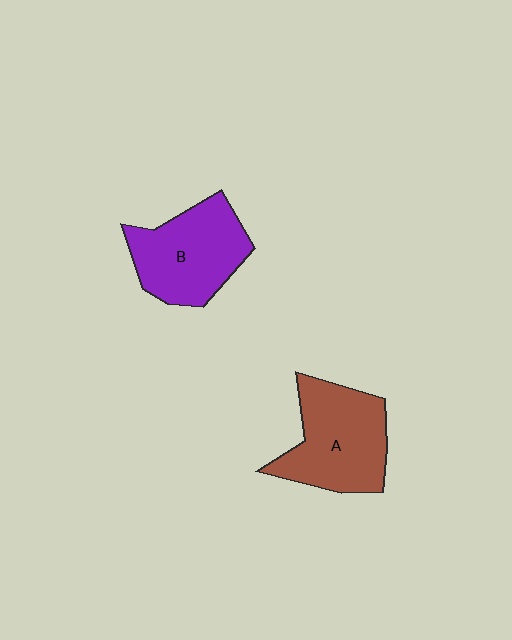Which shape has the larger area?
Shape A (brown).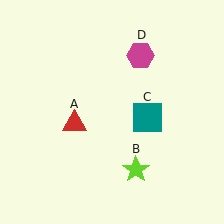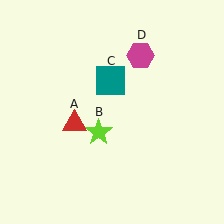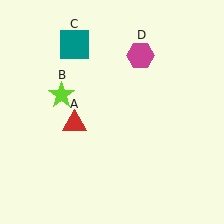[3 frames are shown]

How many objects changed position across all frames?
2 objects changed position: lime star (object B), teal square (object C).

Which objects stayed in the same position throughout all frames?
Red triangle (object A) and magenta hexagon (object D) remained stationary.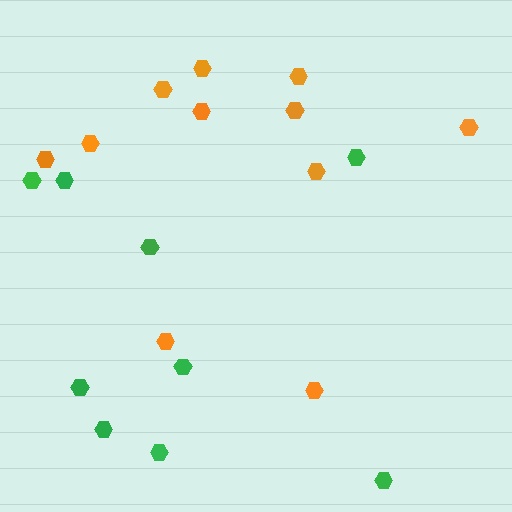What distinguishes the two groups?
There are 2 groups: one group of orange hexagons (11) and one group of green hexagons (9).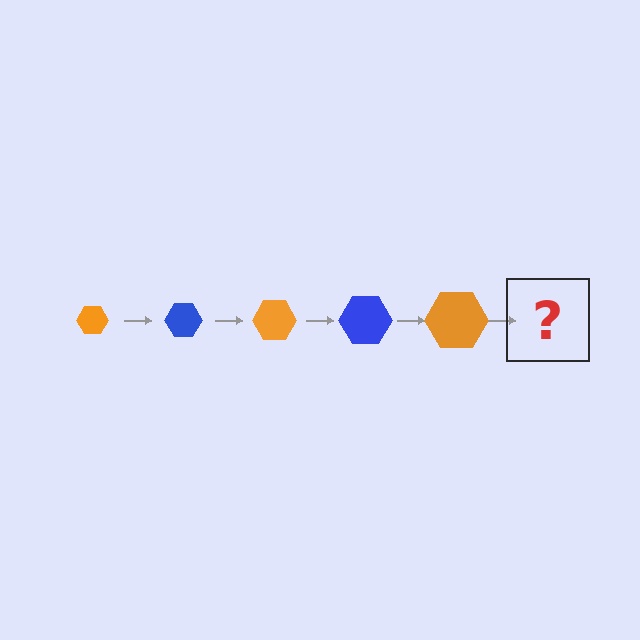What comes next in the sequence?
The next element should be a blue hexagon, larger than the previous one.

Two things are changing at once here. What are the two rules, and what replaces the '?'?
The two rules are that the hexagon grows larger each step and the color cycles through orange and blue. The '?' should be a blue hexagon, larger than the previous one.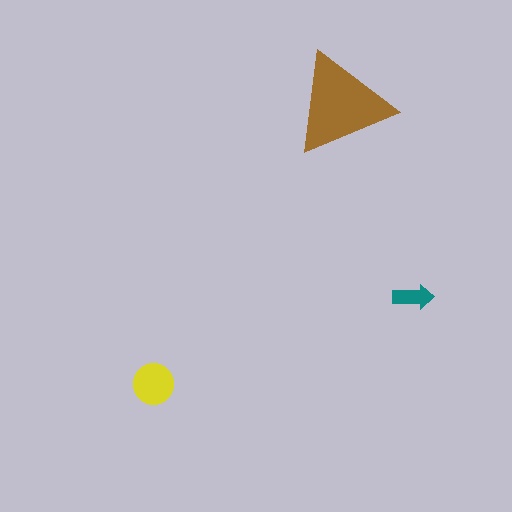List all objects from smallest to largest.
The teal arrow, the yellow circle, the brown triangle.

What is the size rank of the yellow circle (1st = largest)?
2nd.